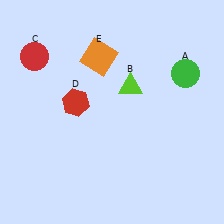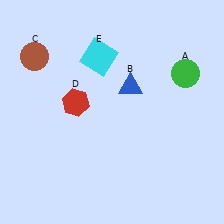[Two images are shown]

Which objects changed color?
B changed from lime to blue. C changed from red to brown. E changed from orange to cyan.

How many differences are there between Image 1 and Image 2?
There are 3 differences between the two images.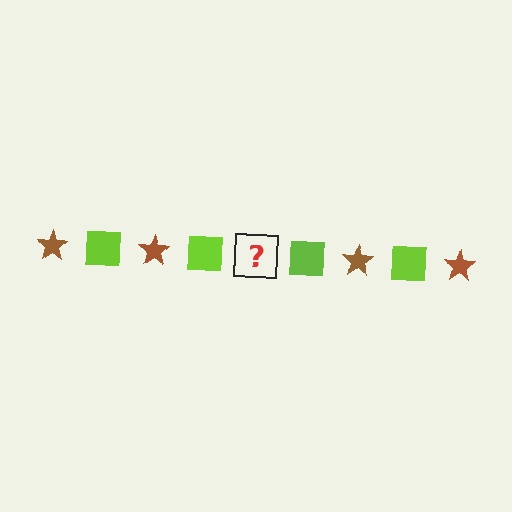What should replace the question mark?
The question mark should be replaced with a brown star.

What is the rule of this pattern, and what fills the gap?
The rule is that the pattern alternates between brown star and lime square. The gap should be filled with a brown star.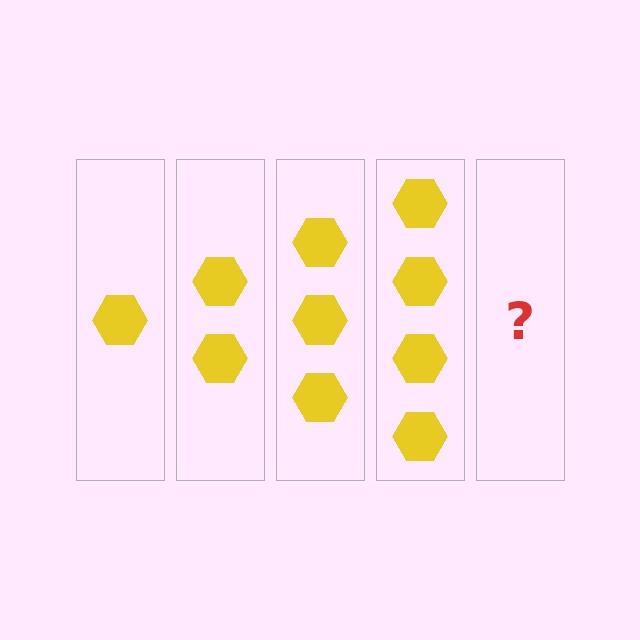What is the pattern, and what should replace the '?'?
The pattern is that each step adds one more hexagon. The '?' should be 5 hexagons.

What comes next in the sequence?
The next element should be 5 hexagons.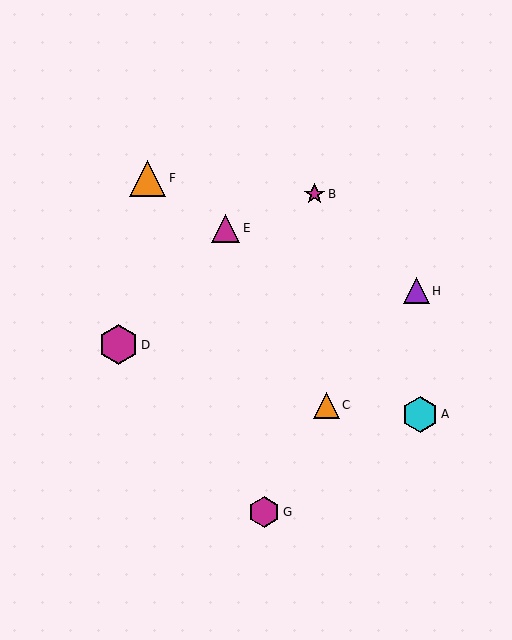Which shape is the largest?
The magenta hexagon (labeled D) is the largest.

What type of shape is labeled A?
Shape A is a cyan hexagon.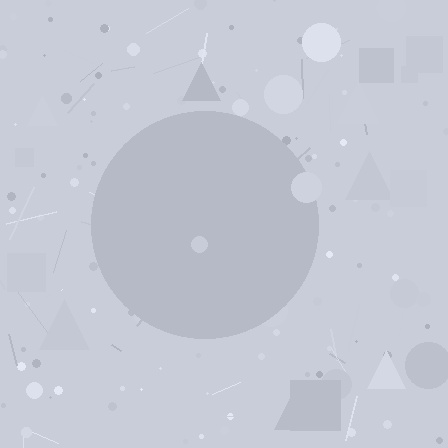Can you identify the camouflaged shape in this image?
The camouflaged shape is a circle.